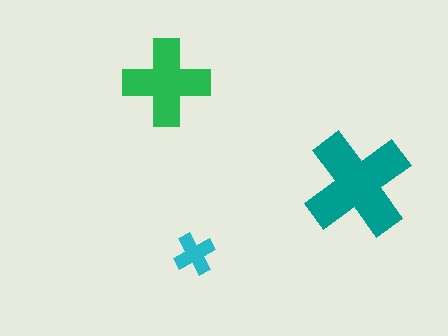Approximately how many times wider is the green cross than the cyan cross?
About 2 times wider.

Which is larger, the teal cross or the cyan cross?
The teal one.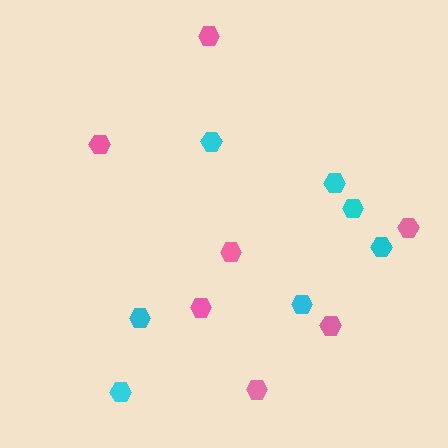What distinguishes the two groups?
There are 2 groups: one group of pink hexagons (7) and one group of cyan hexagons (7).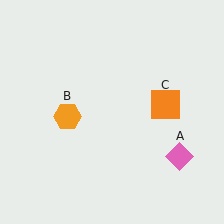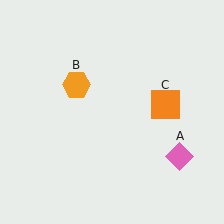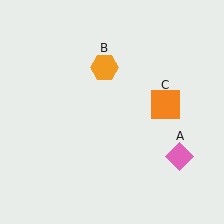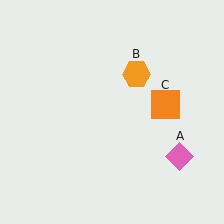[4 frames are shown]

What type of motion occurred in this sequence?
The orange hexagon (object B) rotated clockwise around the center of the scene.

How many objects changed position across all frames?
1 object changed position: orange hexagon (object B).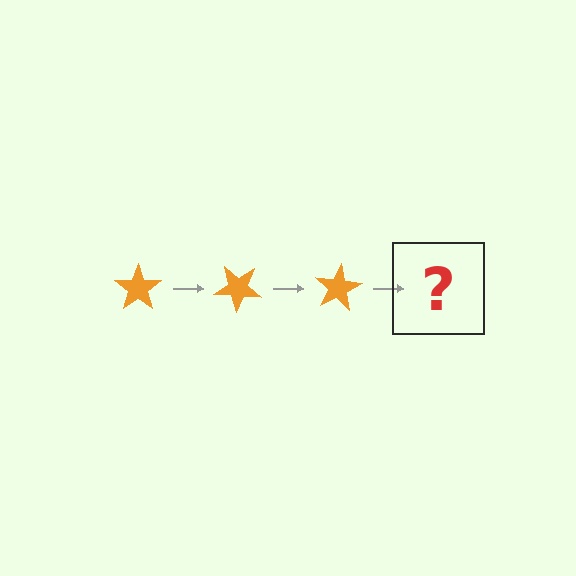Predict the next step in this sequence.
The next step is an orange star rotated 120 degrees.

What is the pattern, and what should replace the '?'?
The pattern is that the star rotates 40 degrees each step. The '?' should be an orange star rotated 120 degrees.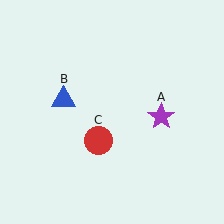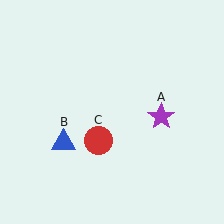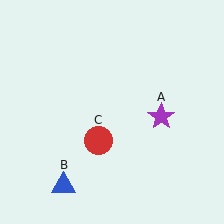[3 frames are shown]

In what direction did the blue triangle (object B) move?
The blue triangle (object B) moved down.